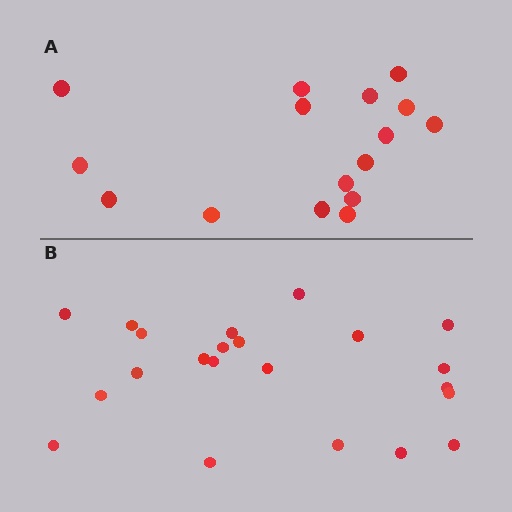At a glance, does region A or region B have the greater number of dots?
Region B (the bottom region) has more dots.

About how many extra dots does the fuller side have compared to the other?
Region B has about 6 more dots than region A.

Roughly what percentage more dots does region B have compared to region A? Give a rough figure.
About 40% more.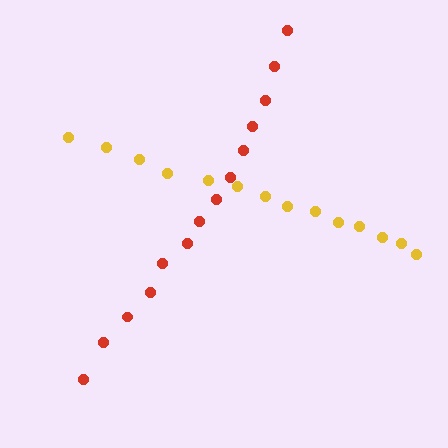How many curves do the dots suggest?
There are 2 distinct paths.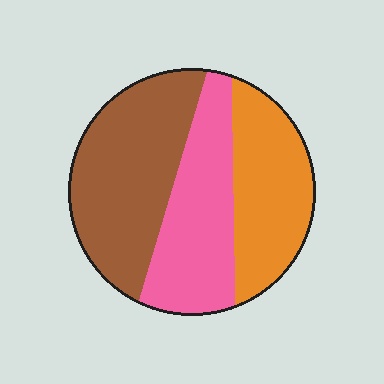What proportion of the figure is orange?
Orange takes up between a sixth and a third of the figure.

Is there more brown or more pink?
Brown.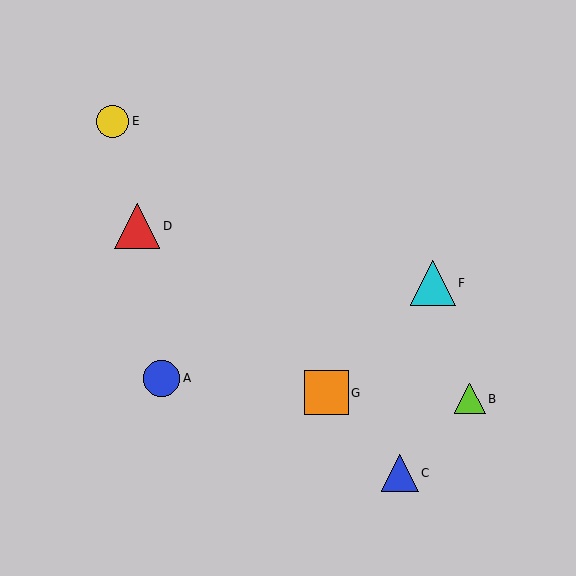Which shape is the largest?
The cyan triangle (labeled F) is the largest.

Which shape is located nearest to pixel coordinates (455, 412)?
The lime triangle (labeled B) at (470, 399) is nearest to that location.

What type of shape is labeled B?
Shape B is a lime triangle.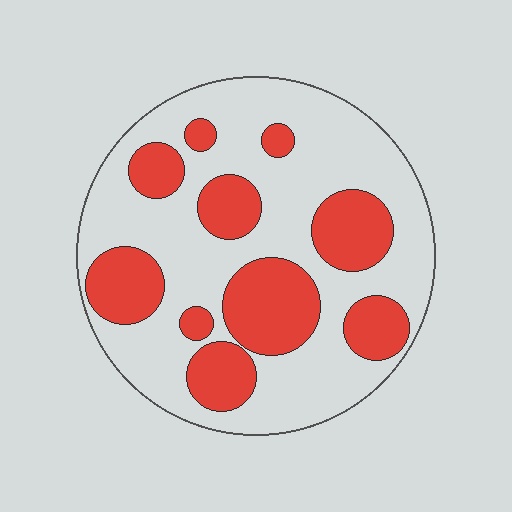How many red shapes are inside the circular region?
10.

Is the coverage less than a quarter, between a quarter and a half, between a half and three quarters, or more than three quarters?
Between a quarter and a half.